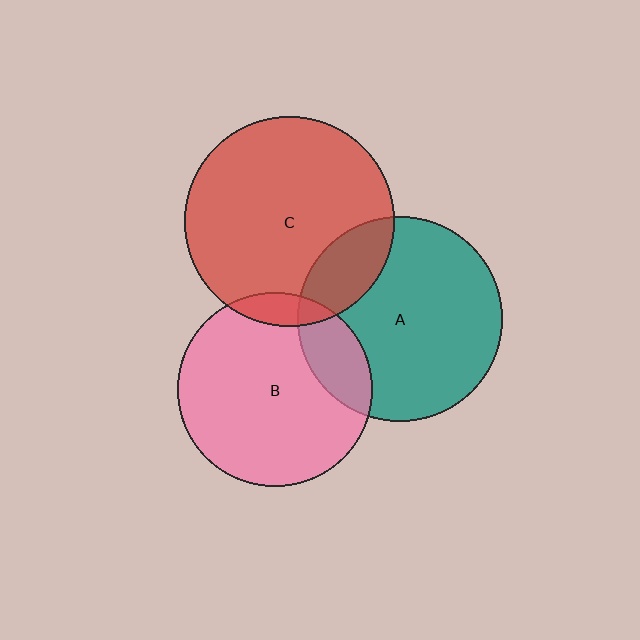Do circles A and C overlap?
Yes.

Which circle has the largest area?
Circle C (red).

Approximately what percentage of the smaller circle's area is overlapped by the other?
Approximately 20%.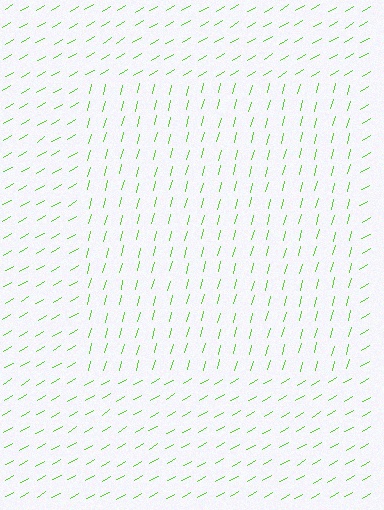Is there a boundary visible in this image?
Yes, there is a texture boundary formed by a change in line orientation.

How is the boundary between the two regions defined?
The boundary is defined purely by a change in line orientation (approximately 45 degrees difference). All lines are the same color and thickness.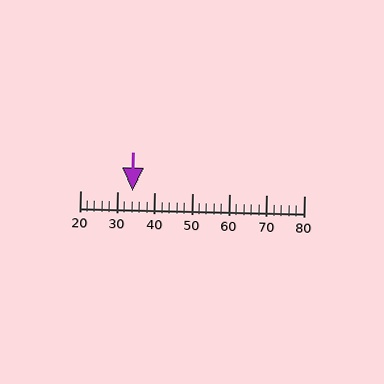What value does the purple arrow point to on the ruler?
The purple arrow points to approximately 34.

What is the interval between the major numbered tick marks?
The major tick marks are spaced 10 units apart.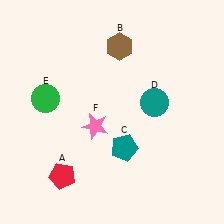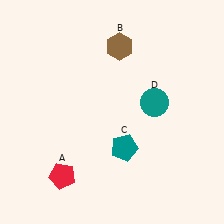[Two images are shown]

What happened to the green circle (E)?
The green circle (E) was removed in Image 2. It was in the top-left area of Image 1.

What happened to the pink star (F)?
The pink star (F) was removed in Image 2. It was in the bottom-left area of Image 1.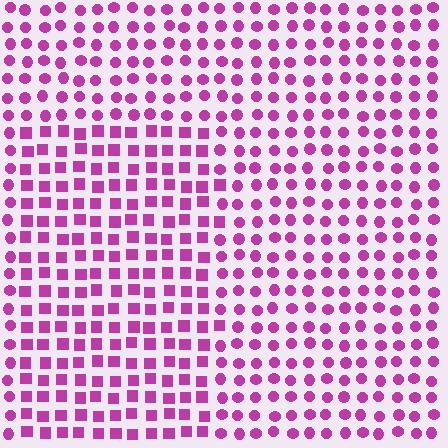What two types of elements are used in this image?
The image uses squares inside the rectangle region and circles outside it.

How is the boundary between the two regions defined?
The boundary is defined by a change in element shape: squares inside vs. circles outside. All elements share the same color and spacing.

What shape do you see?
I see a rectangle.